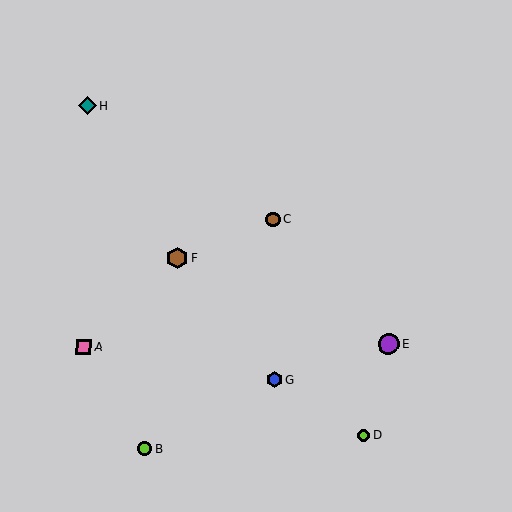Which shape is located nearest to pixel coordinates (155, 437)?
The lime circle (labeled B) at (145, 449) is nearest to that location.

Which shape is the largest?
The purple circle (labeled E) is the largest.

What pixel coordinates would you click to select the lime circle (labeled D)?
Click at (364, 435) to select the lime circle D.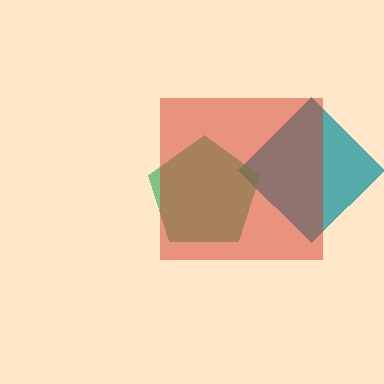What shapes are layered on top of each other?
The layered shapes are: a teal diamond, a green pentagon, a red square.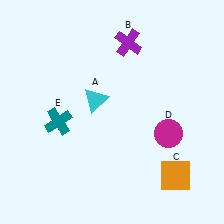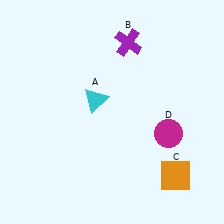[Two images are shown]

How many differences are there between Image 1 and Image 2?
There is 1 difference between the two images.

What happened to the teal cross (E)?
The teal cross (E) was removed in Image 2. It was in the bottom-left area of Image 1.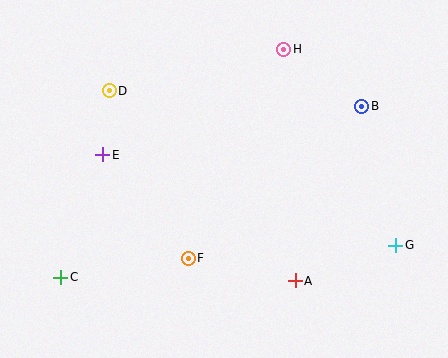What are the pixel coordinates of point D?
Point D is at (109, 91).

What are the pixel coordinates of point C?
Point C is at (61, 277).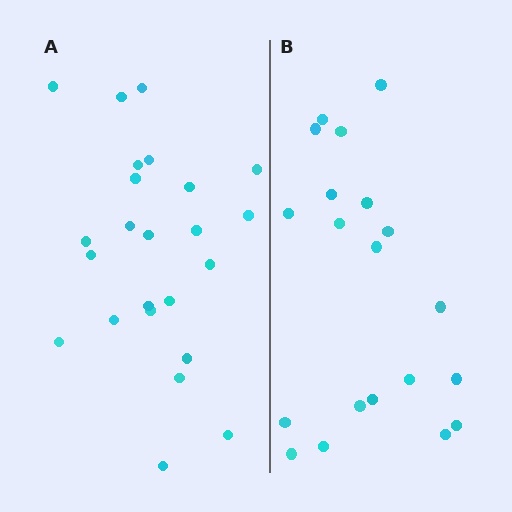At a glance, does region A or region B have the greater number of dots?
Region A (the left region) has more dots.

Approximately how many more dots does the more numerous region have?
Region A has about 4 more dots than region B.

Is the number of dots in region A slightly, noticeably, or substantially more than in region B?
Region A has only slightly more — the two regions are fairly close. The ratio is roughly 1.2 to 1.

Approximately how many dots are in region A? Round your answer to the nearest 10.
About 20 dots. (The exact count is 24, which rounds to 20.)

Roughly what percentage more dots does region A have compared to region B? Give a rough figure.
About 20% more.